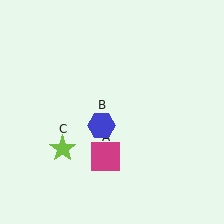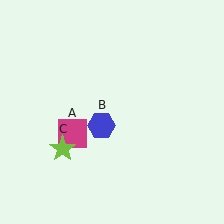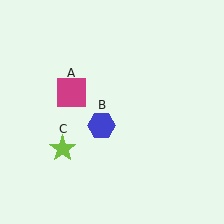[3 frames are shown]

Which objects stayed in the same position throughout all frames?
Blue hexagon (object B) and lime star (object C) remained stationary.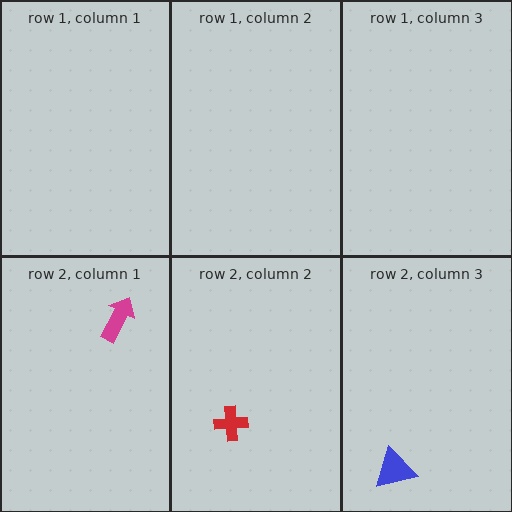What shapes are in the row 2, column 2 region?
The red cross.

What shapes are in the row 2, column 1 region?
The magenta arrow.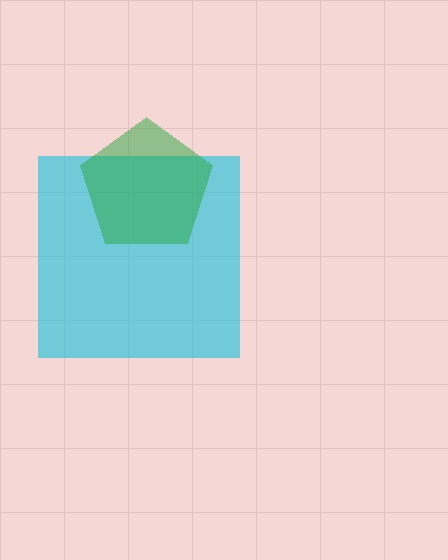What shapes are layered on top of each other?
The layered shapes are: a cyan square, a green pentagon.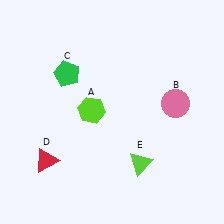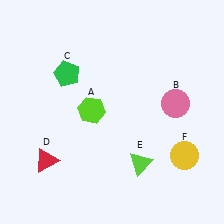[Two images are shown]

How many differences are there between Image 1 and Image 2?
There is 1 difference between the two images.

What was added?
A yellow circle (F) was added in Image 2.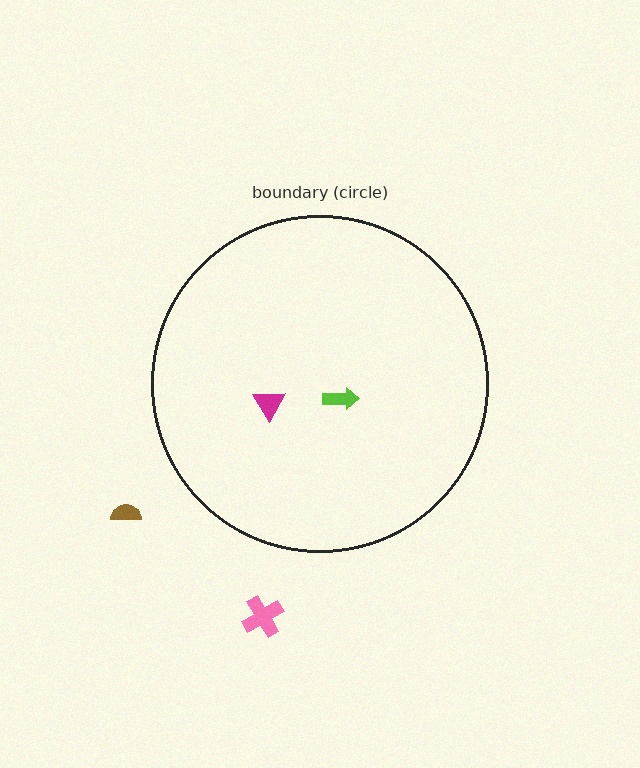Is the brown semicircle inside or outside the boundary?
Outside.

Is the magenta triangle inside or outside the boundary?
Inside.